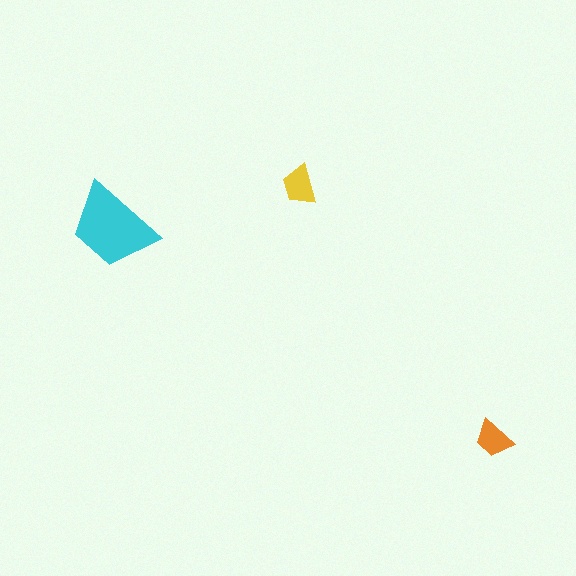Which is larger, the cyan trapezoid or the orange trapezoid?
The cyan one.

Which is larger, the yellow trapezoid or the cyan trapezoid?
The cyan one.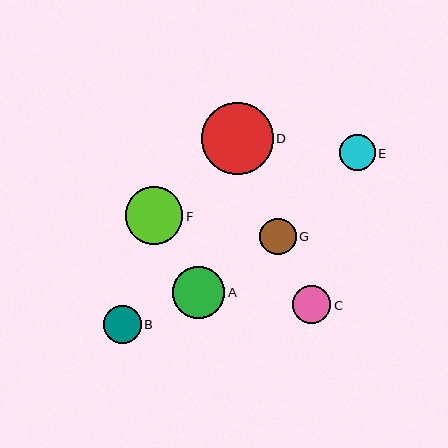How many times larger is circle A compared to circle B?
Circle A is approximately 1.4 times the size of circle B.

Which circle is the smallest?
Circle E is the smallest with a size of approximately 36 pixels.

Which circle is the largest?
Circle D is the largest with a size of approximately 72 pixels.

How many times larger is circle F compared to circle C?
Circle F is approximately 1.5 times the size of circle C.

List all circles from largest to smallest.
From largest to smallest: D, F, A, C, B, G, E.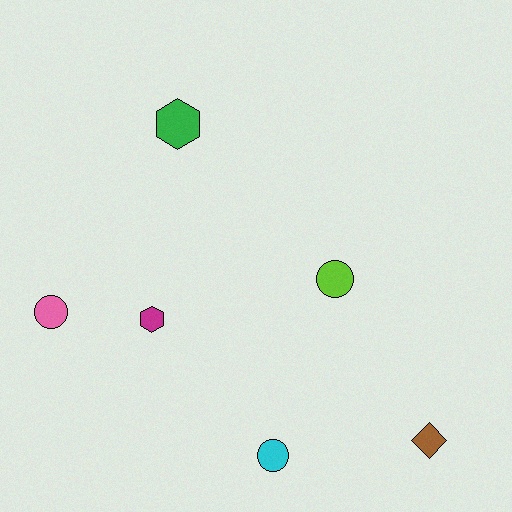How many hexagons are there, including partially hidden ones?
There are 2 hexagons.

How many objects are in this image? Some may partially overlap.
There are 6 objects.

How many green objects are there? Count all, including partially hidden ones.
There is 1 green object.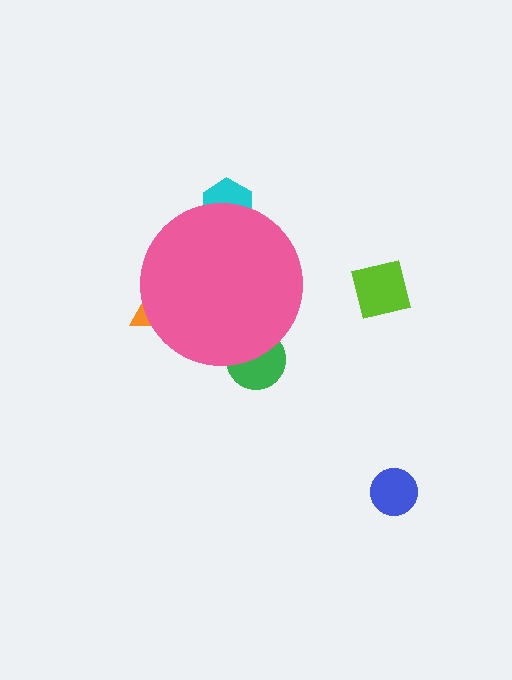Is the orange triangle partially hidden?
Yes, the orange triangle is partially hidden behind the pink circle.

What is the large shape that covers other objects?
A pink circle.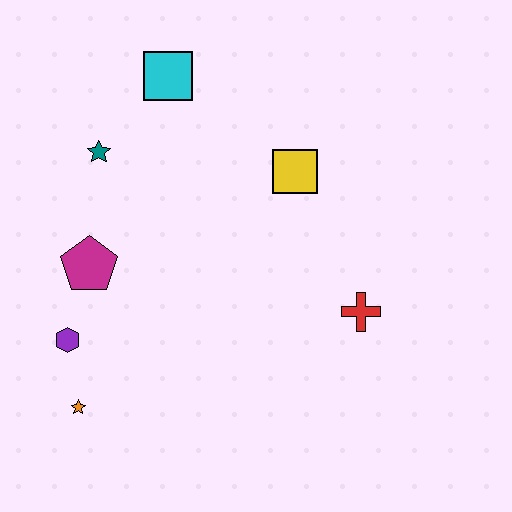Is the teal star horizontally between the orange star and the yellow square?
Yes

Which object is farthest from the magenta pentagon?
The red cross is farthest from the magenta pentagon.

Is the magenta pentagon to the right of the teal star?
No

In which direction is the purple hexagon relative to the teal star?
The purple hexagon is below the teal star.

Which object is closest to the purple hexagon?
The orange star is closest to the purple hexagon.